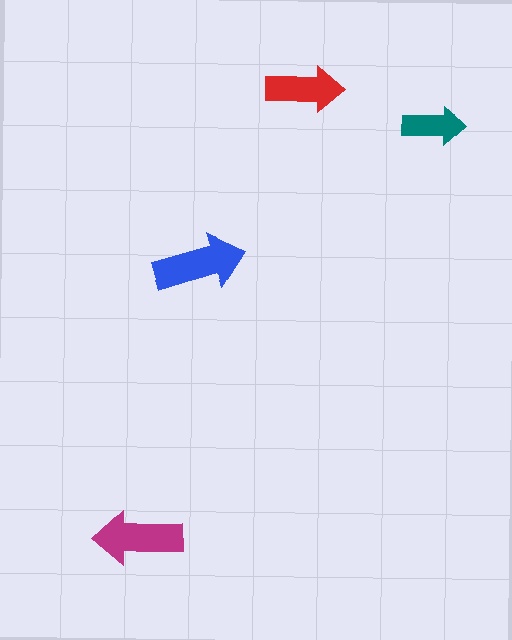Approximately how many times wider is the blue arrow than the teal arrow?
About 1.5 times wider.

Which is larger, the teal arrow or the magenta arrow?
The magenta one.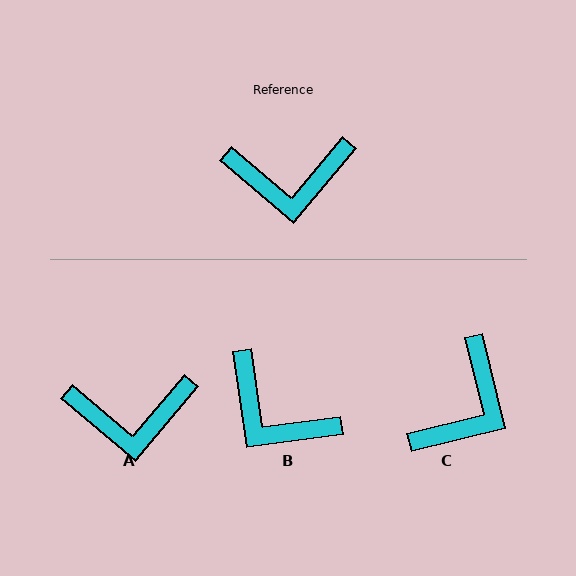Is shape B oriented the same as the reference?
No, it is off by about 42 degrees.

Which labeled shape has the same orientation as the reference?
A.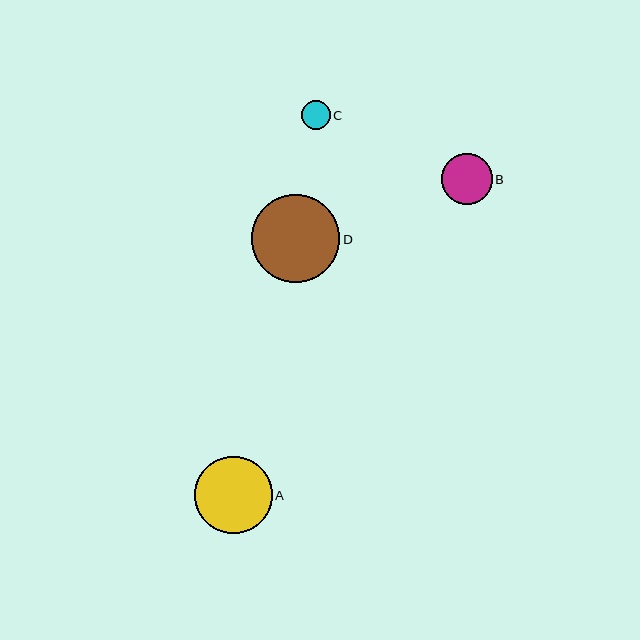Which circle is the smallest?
Circle C is the smallest with a size of approximately 29 pixels.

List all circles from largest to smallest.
From largest to smallest: D, A, B, C.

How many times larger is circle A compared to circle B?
Circle A is approximately 1.5 times the size of circle B.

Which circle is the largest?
Circle D is the largest with a size of approximately 88 pixels.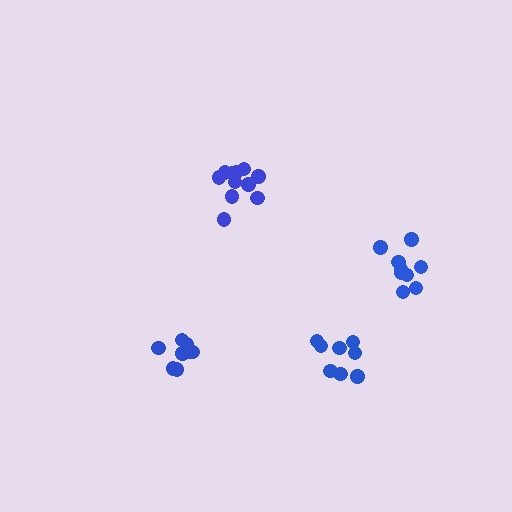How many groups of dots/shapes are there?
There are 4 groups.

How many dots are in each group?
Group 1: 9 dots, Group 2: 8 dots, Group 3: 11 dots, Group 4: 8 dots (36 total).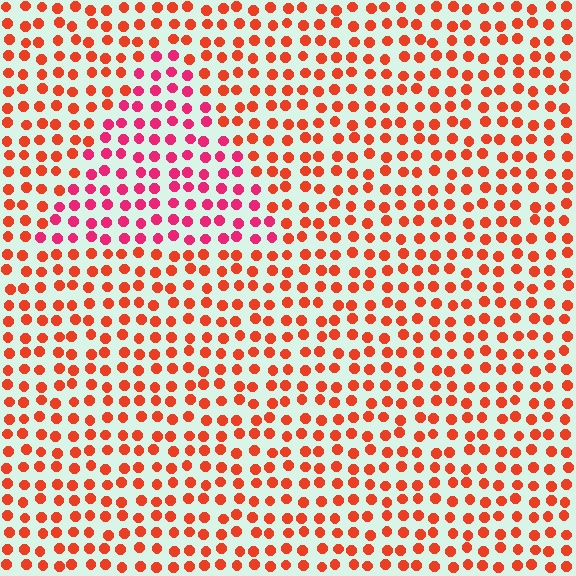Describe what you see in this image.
The image is filled with small red elements in a uniform arrangement. A triangle-shaped region is visible where the elements are tinted to a slightly different hue, forming a subtle color boundary.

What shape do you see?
I see a triangle.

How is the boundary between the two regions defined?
The boundary is defined purely by a slight shift in hue (about 33 degrees). Spacing, size, and orientation are identical on both sides.